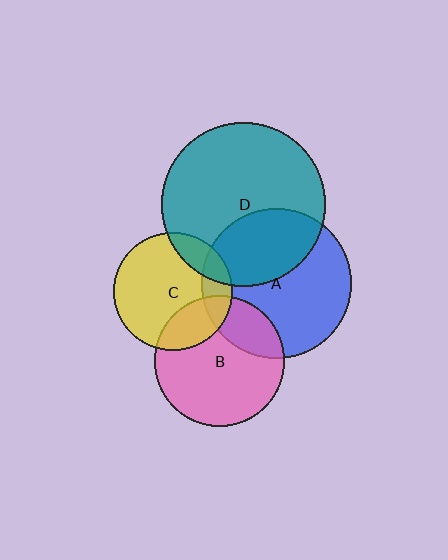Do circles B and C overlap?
Yes.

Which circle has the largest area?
Circle D (teal).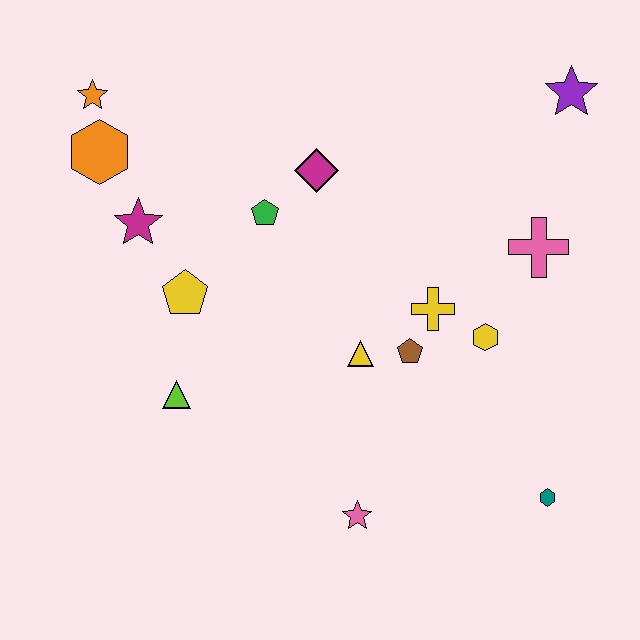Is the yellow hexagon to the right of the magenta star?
Yes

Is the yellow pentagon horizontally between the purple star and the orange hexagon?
Yes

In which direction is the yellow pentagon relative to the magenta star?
The yellow pentagon is below the magenta star.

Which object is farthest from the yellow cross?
The orange star is farthest from the yellow cross.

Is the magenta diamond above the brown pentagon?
Yes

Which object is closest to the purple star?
The pink cross is closest to the purple star.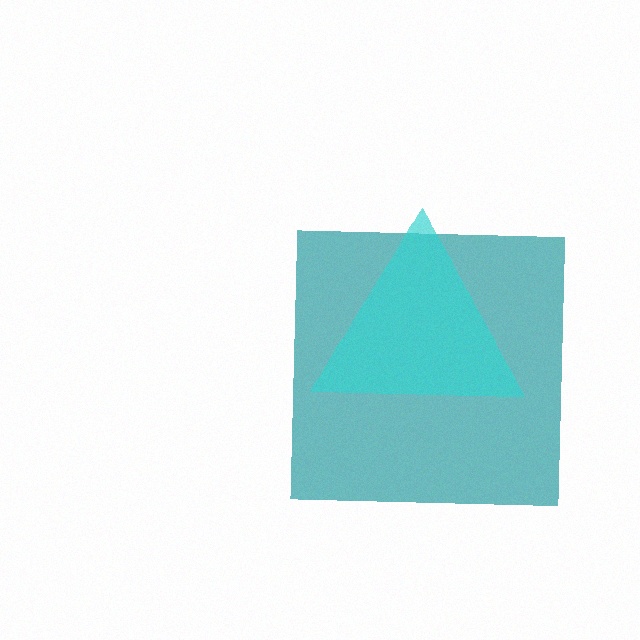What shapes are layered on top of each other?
The layered shapes are: a teal square, a cyan triangle.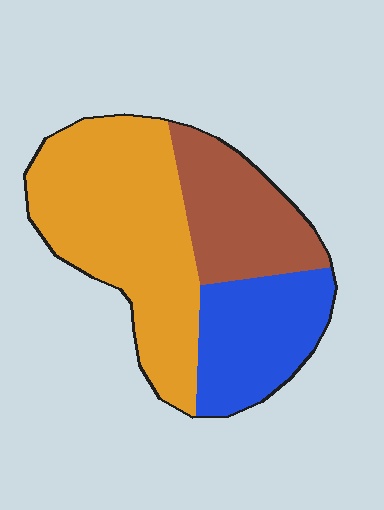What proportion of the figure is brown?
Brown takes up between a sixth and a third of the figure.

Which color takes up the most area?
Orange, at roughly 50%.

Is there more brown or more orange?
Orange.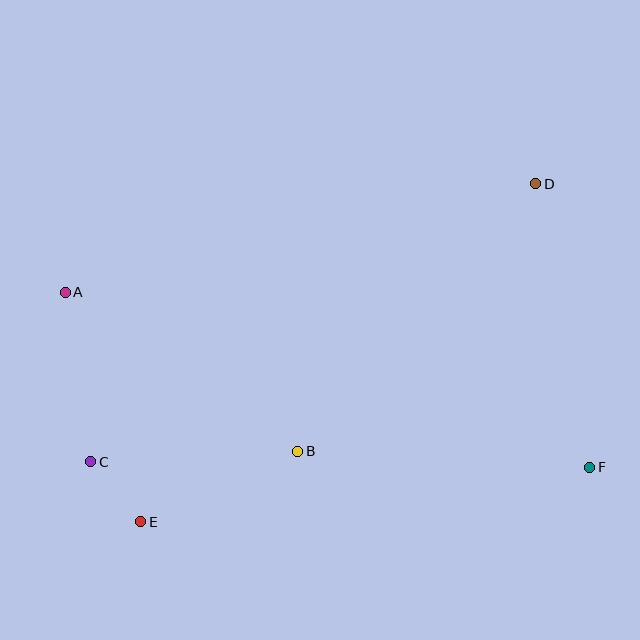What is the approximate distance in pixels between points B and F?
The distance between B and F is approximately 292 pixels.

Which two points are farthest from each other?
Points A and F are farthest from each other.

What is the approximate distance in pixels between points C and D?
The distance between C and D is approximately 525 pixels.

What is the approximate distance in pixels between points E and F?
The distance between E and F is approximately 452 pixels.